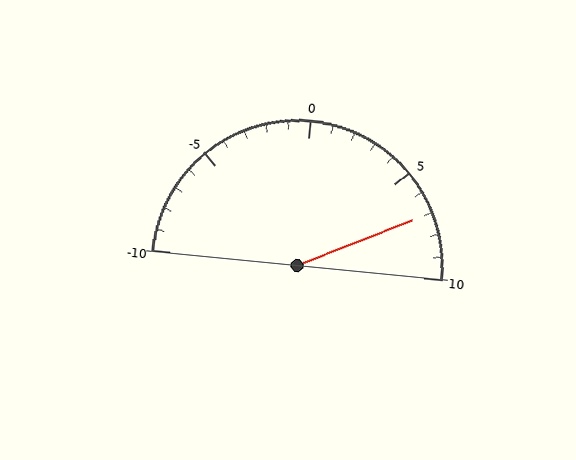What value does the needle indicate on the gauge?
The needle indicates approximately 7.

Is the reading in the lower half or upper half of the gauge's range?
The reading is in the upper half of the range (-10 to 10).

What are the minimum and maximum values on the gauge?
The gauge ranges from -10 to 10.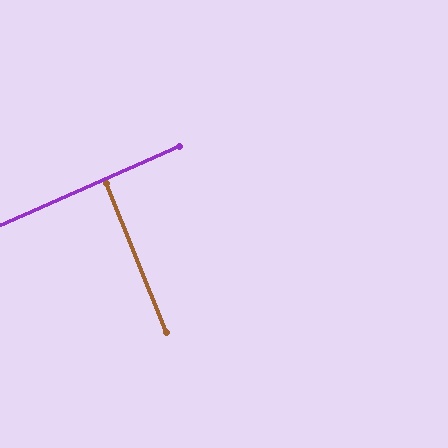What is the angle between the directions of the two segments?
Approximately 88 degrees.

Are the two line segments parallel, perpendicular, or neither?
Perpendicular — they meet at approximately 88°.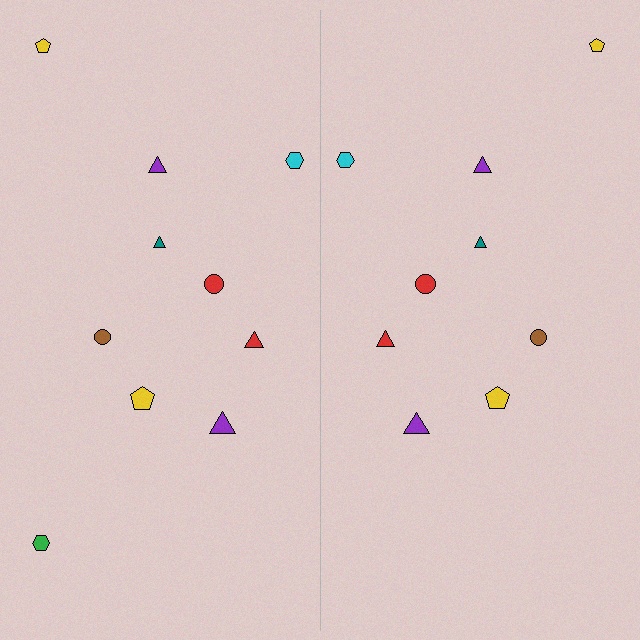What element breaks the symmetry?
A green hexagon is missing from the right side.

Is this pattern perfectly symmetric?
No, the pattern is not perfectly symmetric. A green hexagon is missing from the right side.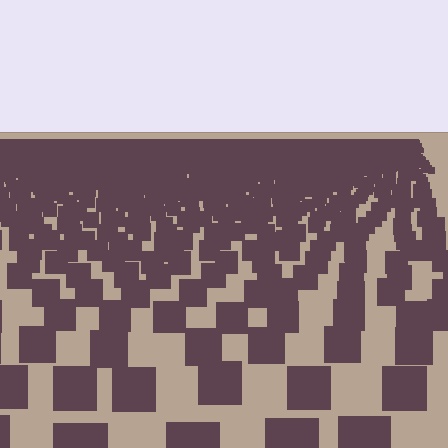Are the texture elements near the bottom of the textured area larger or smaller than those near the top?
Larger. Near the bottom, elements are closer to the viewer and appear at a bigger on-screen size.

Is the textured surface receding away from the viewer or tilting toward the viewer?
The surface is receding away from the viewer. Texture elements get smaller and denser toward the top.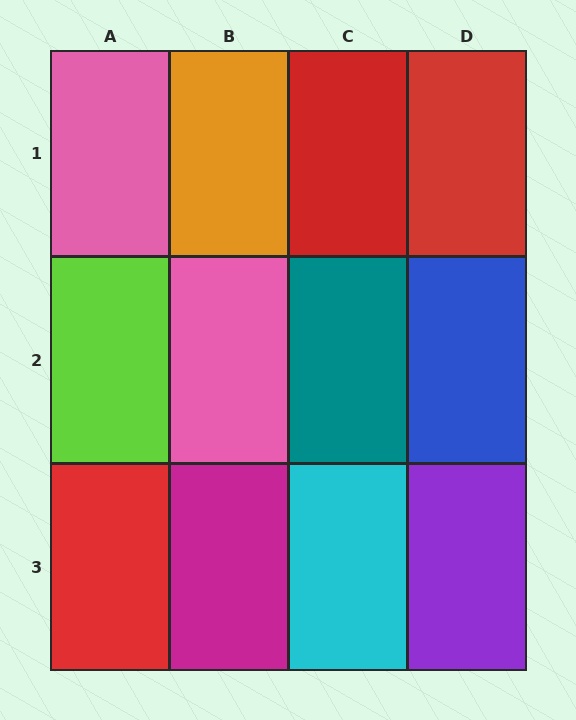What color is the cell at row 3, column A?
Red.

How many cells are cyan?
1 cell is cyan.